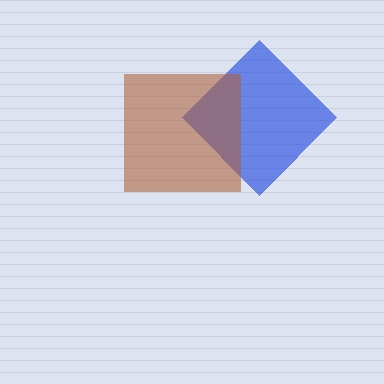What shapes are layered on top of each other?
The layered shapes are: a blue diamond, a brown square.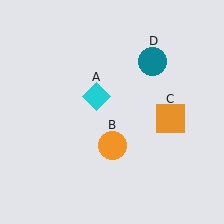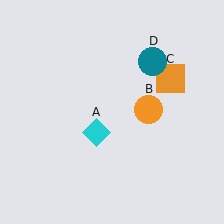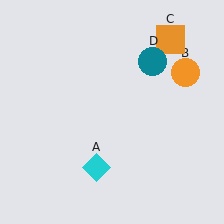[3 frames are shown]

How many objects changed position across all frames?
3 objects changed position: cyan diamond (object A), orange circle (object B), orange square (object C).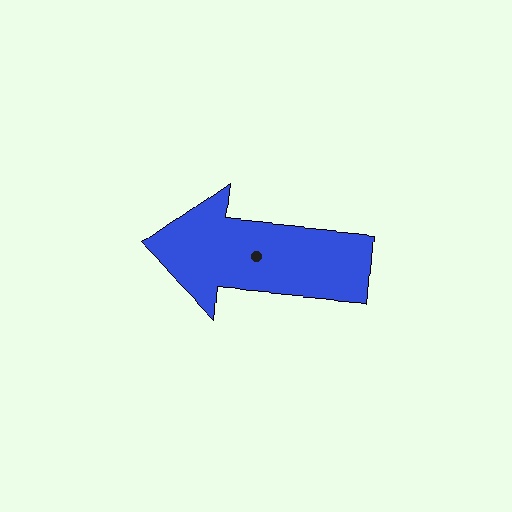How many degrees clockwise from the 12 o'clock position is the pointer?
Approximately 275 degrees.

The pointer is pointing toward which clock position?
Roughly 9 o'clock.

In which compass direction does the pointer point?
West.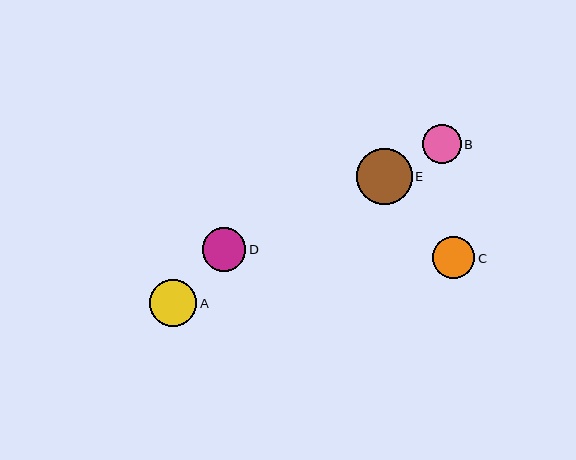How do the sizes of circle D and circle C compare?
Circle D and circle C are approximately the same size.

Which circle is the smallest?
Circle B is the smallest with a size of approximately 39 pixels.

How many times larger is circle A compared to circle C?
Circle A is approximately 1.1 times the size of circle C.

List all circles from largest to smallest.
From largest to smallest: E, A, D, C, B.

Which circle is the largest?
Circle E is the largest with a size of approximately 55 pixels.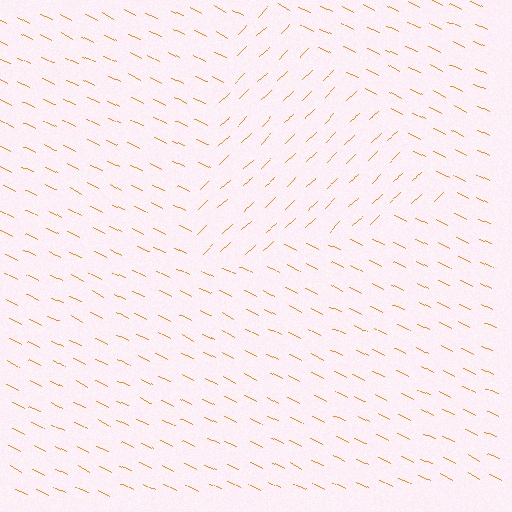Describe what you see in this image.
The image is filled with small orange line segments. A triangle region in the image has lines oriented differently from the surrounding lines, creating a visible texture boundary.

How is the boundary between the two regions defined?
The boundary is defined purely by a change in line orientation (approximately 68 degrees difference). All lines are the same color and thickness.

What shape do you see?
I see a triangle.